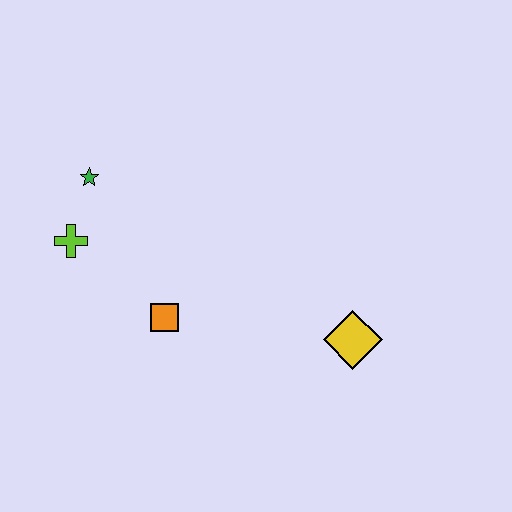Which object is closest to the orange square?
The lime cross is closest to the orange square.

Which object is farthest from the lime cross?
The yellow diamond is farthest from the lime cross.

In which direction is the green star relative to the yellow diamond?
The green star is to the left of the yellow diamond.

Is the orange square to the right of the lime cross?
Yes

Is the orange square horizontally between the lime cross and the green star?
No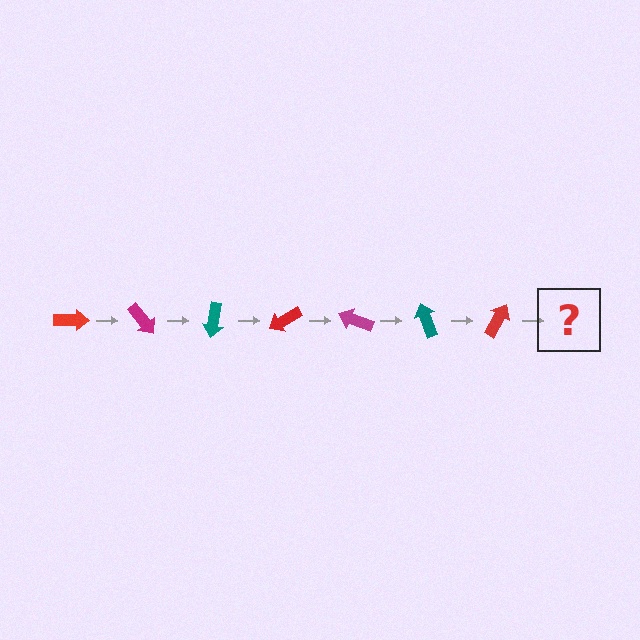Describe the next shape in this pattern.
It should be a magenta arrow, rotated 350 degrees from the start.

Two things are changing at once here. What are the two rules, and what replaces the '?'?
The two rules are that it rotates 50 degrees each step and the color cycles through red, magenta, and teal. The '?' should be a magenta arrow, rotated 350 degrees from the start.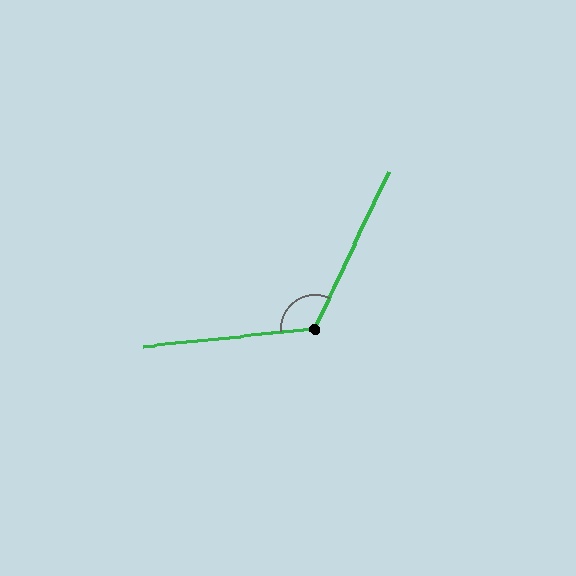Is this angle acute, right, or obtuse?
It is obtuse.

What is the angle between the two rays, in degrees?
Approximately 121 degrees.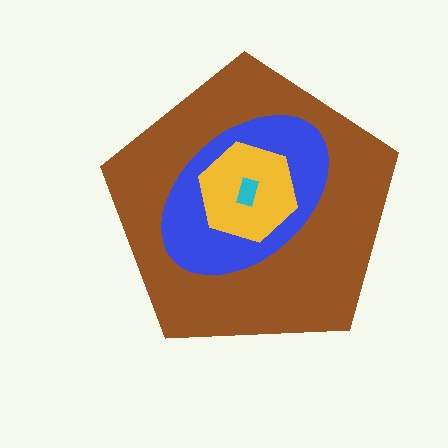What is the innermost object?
The cyan rectangle.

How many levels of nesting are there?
4.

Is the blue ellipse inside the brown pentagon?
Yes.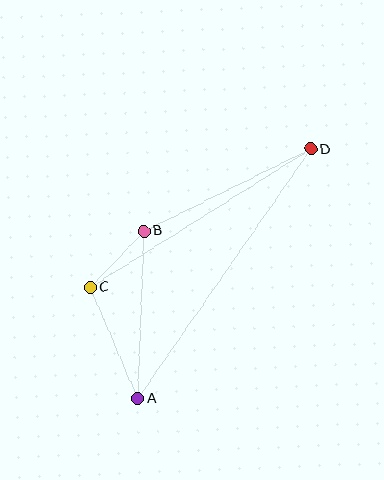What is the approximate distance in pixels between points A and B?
The distance between A and B is approximately 167 pixels.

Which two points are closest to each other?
Points B and C are closest to each other.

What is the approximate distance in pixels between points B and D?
The distance between B and D is approximately 186 pixels.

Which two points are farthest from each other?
Points A and D are farthest from each other.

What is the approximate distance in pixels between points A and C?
The distance between A and C is approximately 121 pixels.